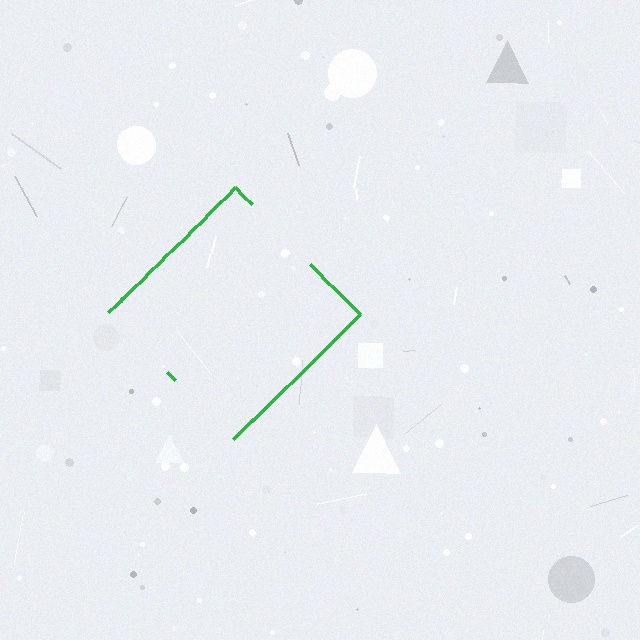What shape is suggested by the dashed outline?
The dashed outline suggests a diamond.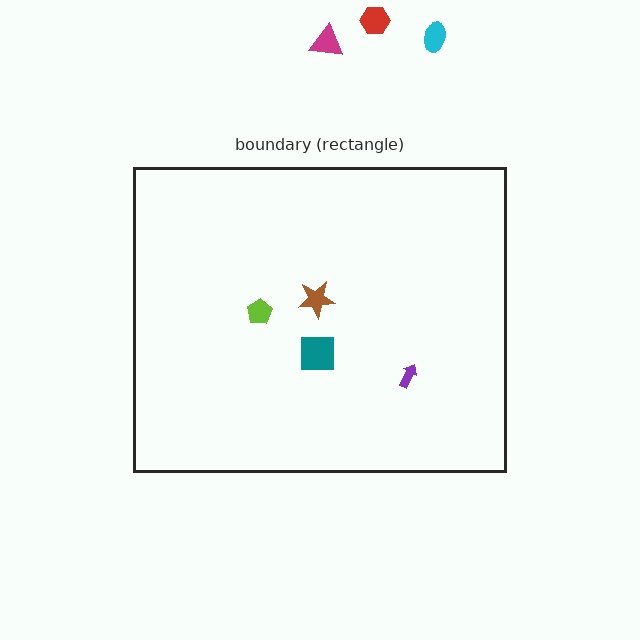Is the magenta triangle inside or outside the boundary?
Outside.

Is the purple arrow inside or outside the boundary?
Inside.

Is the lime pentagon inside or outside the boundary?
Inside.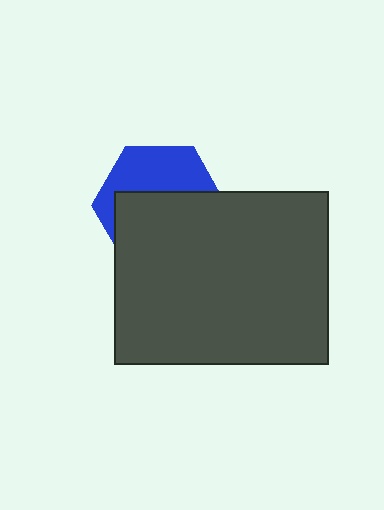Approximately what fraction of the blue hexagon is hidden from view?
Roughly 58% of the blue hexagon is hidden behind the dark gray rectangle.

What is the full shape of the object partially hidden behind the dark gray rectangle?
The partially hidden object is a blue hexagon.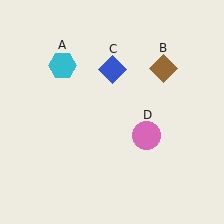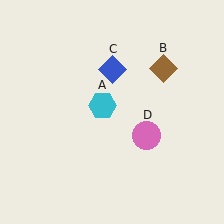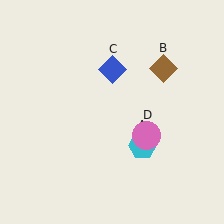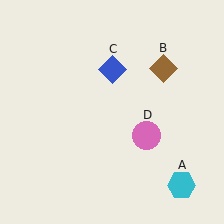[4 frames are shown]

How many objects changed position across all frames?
1 object changed position: cyan hexagon (object A).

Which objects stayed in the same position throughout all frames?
Brown diamond (object B) and blue diamond (object C) and pink circle (object D) remained stationary.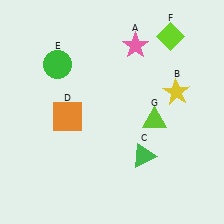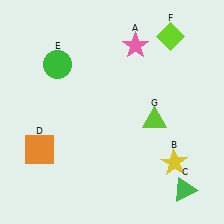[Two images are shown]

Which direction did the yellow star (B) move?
The yellow star (B) moved down.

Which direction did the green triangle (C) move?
The green triangle (C) moved right.